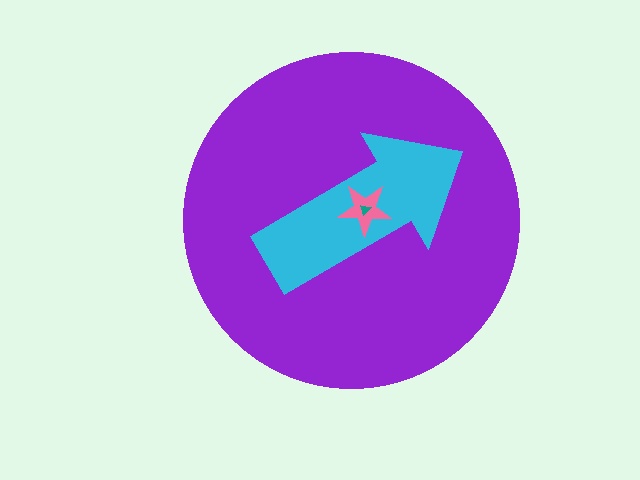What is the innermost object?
The teal triangle.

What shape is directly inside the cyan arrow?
The pink star.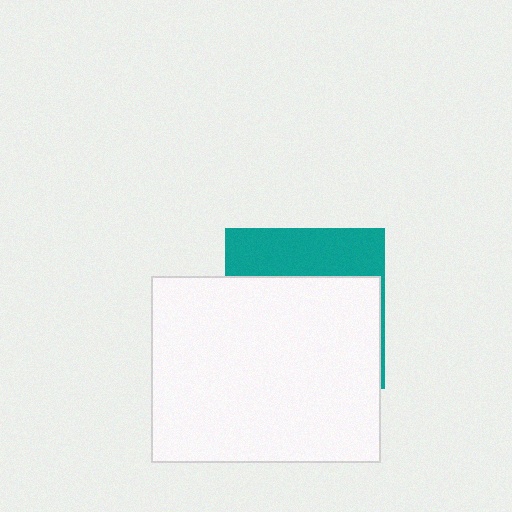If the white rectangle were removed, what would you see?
You would see the complete teal square.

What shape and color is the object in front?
The object in front is a white rectangle.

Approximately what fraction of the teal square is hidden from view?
Roughly 69% of the teal square is hidden behind the white rectangle.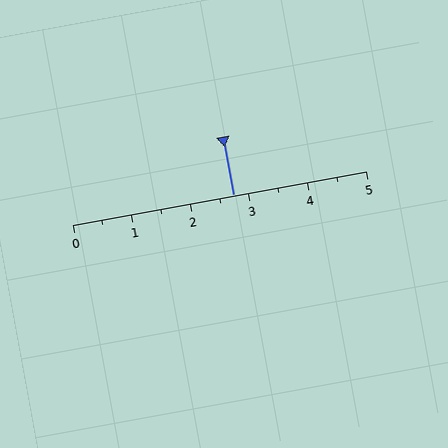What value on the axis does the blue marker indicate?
The marker indicates approximately 2.8.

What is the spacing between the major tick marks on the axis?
The major ticks are spaced 1 apart.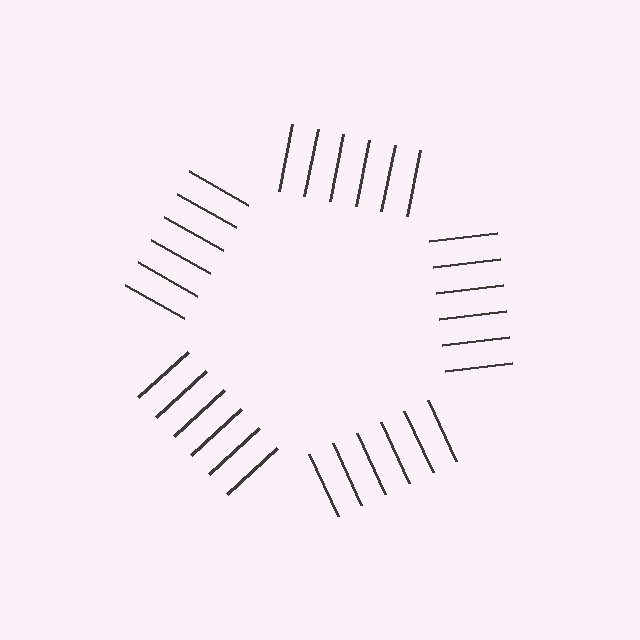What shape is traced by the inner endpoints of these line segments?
An illusory pentagon — the line segments terminate on its edges but no continuous stroke is drawn.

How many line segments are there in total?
30 — 6 along each of the 5 edges.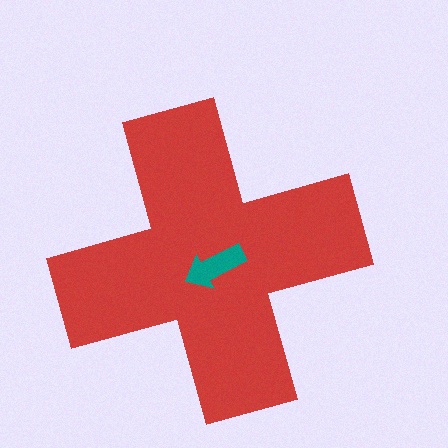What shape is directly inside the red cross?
The teal arrow.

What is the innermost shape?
The teal arrow.